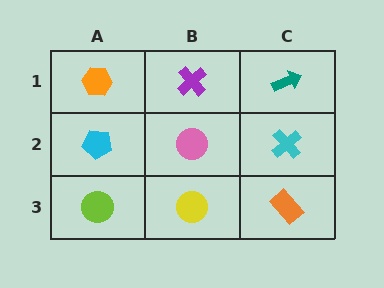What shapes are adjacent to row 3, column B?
A pink circle (row 2, column B), a lime circle (row 3, column A), an orange rectangle (row 3, column C).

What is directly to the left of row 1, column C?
A purple cross.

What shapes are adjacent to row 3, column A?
A cyan pentagon (row 2, column A), a yellow circle (row 3, column B).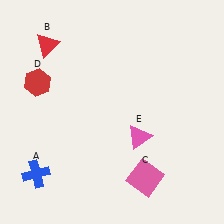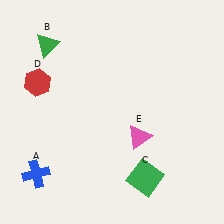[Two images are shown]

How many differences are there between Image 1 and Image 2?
There are 2 differences between the two images.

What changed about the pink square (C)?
In Image 1, C is pink. In Image 2, it changed to green.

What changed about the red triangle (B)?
In Image 1, B is red. In Image 2, it changed to green.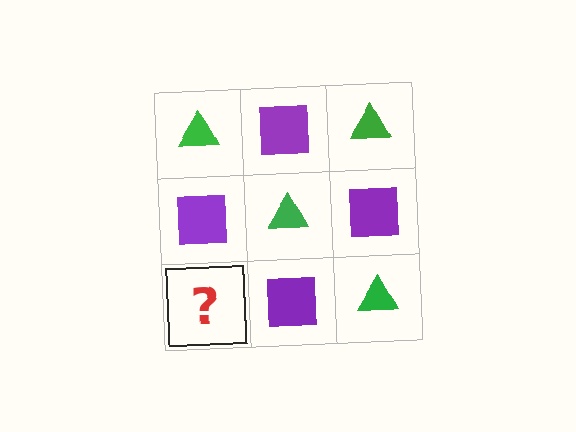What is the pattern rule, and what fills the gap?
The rule is that it alternates green triangle and purple square in a checkerboard pattern. The gap should be filled with a green triangle.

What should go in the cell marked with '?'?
The missing cell should contain a green triangle.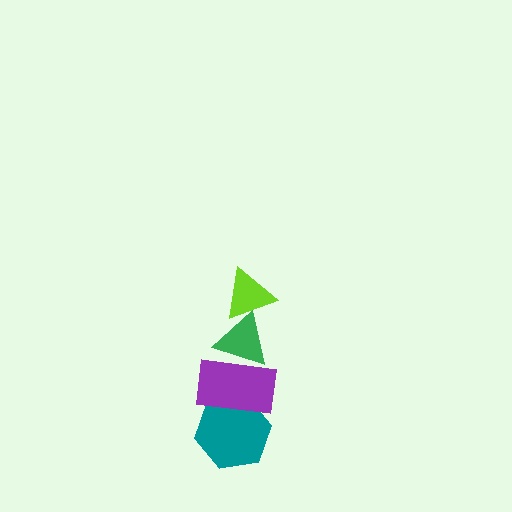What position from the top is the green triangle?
The green triangle is 2nd from the top.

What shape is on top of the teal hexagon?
The purple rectangle is on top of the teal hexagon.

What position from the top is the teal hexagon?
The teal hexagon is 4th from the top.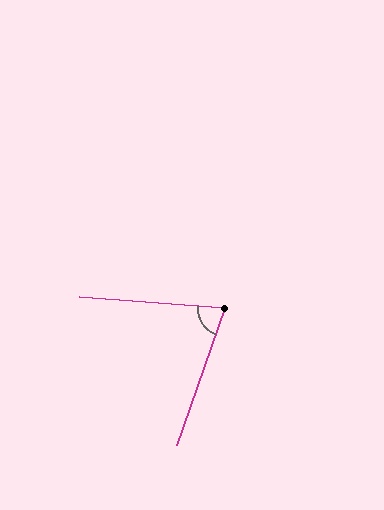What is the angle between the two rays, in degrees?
Approximately 75 degrees.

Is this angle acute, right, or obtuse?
It is acute.